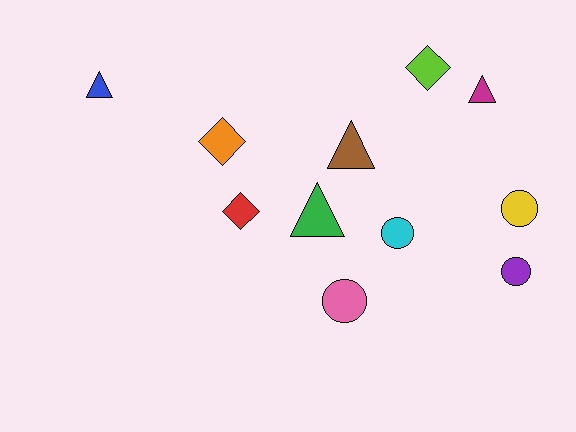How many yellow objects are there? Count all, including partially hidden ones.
There is 1 yellow object.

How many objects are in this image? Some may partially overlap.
There are 11 objects.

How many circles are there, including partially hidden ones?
There are 4 circles.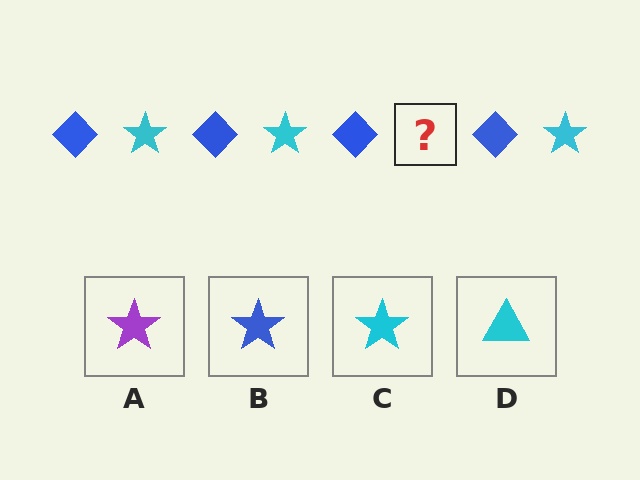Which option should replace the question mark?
Option C.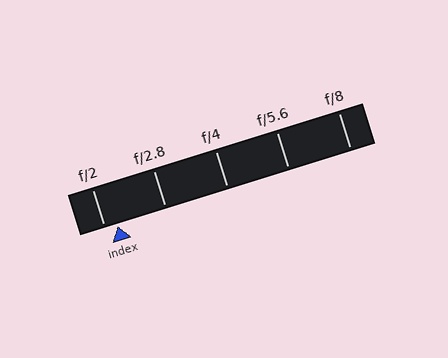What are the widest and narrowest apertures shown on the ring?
The widest aperture shown is f/2 and the narrowest is f/8.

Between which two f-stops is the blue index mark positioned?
The index mark is between f/2 and f/2.8.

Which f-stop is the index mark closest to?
The index mark is closest to f/2.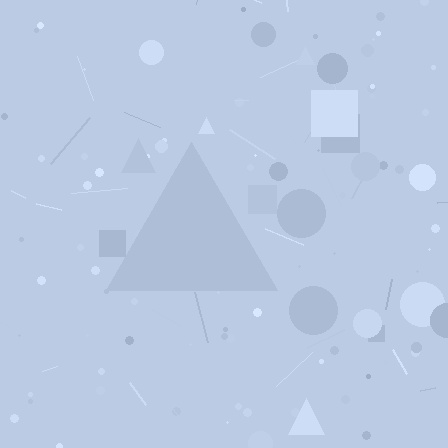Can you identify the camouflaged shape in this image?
The camouflaged shape is a triangle.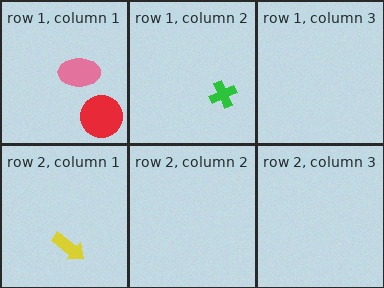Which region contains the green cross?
The row 1, column 2 region.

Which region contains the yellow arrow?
The row 2, column 1 region.